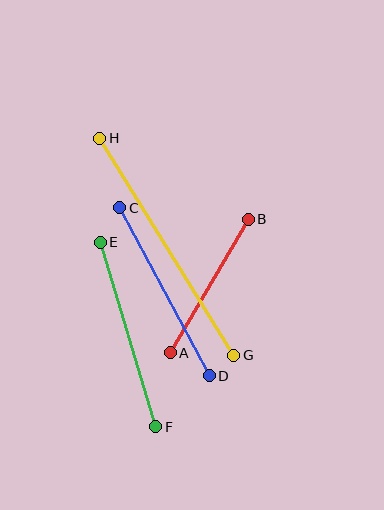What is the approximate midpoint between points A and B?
The midpoint is at approximately (209, 286) pixels.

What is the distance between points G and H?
The distance is approximately 255 pixels.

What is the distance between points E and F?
The distance is approximately 193 pixels.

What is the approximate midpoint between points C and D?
The midpoint is at approximately (165, 292) pixels.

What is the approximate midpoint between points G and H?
The midpoint is at approximately (167, 247) pixels.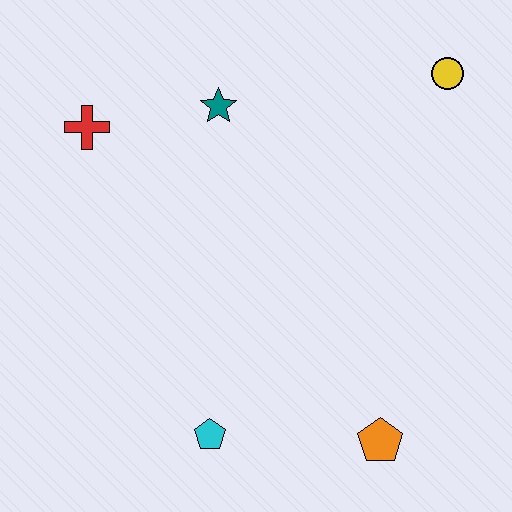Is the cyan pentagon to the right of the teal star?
No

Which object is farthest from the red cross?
The orange pentagon is farthest from the red cross.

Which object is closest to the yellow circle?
The teal star is closest to the yellow circle.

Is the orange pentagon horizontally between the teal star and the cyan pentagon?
No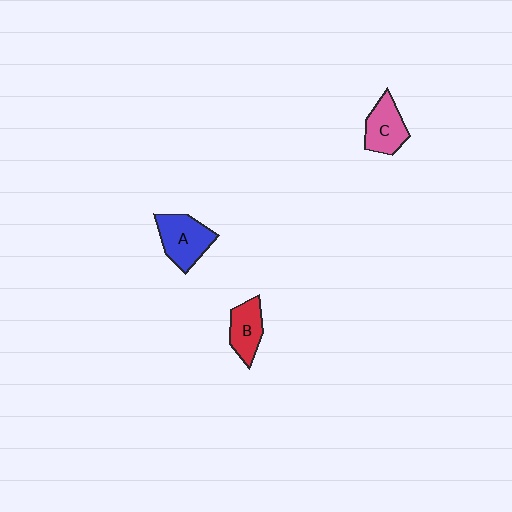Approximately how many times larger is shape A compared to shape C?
Approximately 1.2 times.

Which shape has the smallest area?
Shape B (red).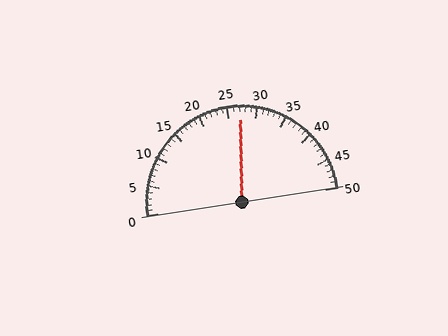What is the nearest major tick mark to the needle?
The nearest major tick mark is 25.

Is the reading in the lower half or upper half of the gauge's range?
The reading is in the upper half of the range (0 to 50).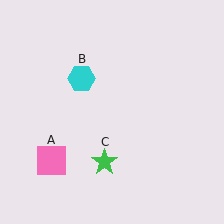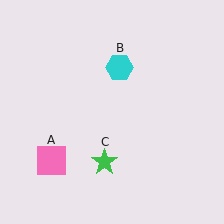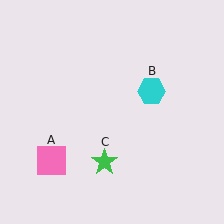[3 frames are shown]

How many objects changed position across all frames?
1 object changed position: cyan hexagon (object B).